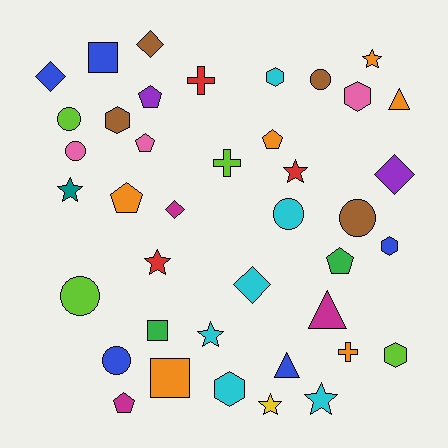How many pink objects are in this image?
There are 3 pink objects.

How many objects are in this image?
There are 40 objects.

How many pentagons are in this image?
There are 6 pentagons.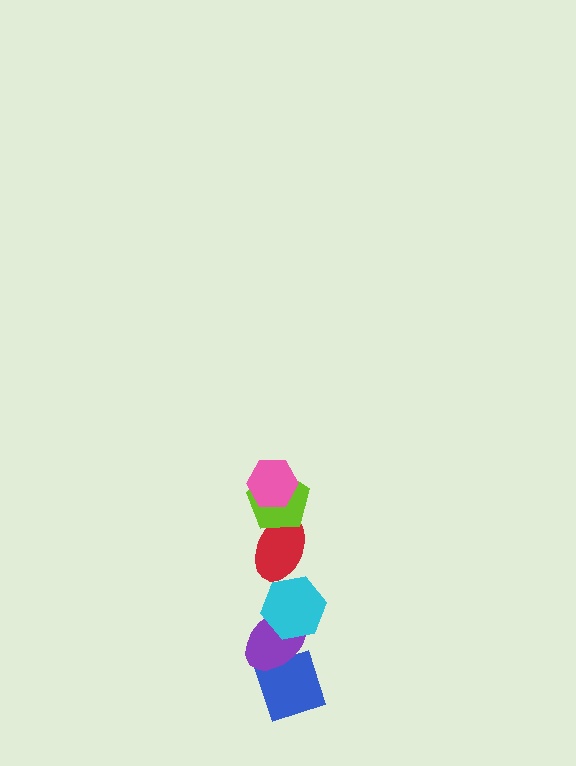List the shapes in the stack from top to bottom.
From top to bottom: the pink hexagon, the lime pentagon, the red ellipse, the cyan hexagon, the purple ellipse, the blue diamond.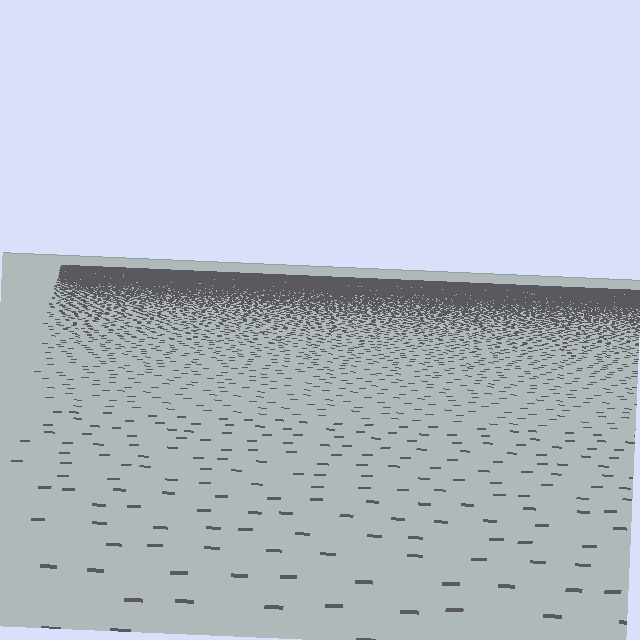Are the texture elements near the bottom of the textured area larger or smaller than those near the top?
Larger. Near the bottom, elements are closer to the viewer and appear at a bigger on-screen size.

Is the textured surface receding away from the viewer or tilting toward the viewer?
The surface is receding away from the viewer. Texture elements get smaller and denser toward the top.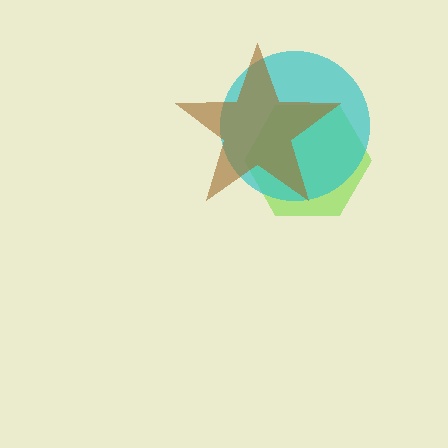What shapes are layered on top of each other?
The layered shapes are: a lime hexagon, a cyan circle, a brown star.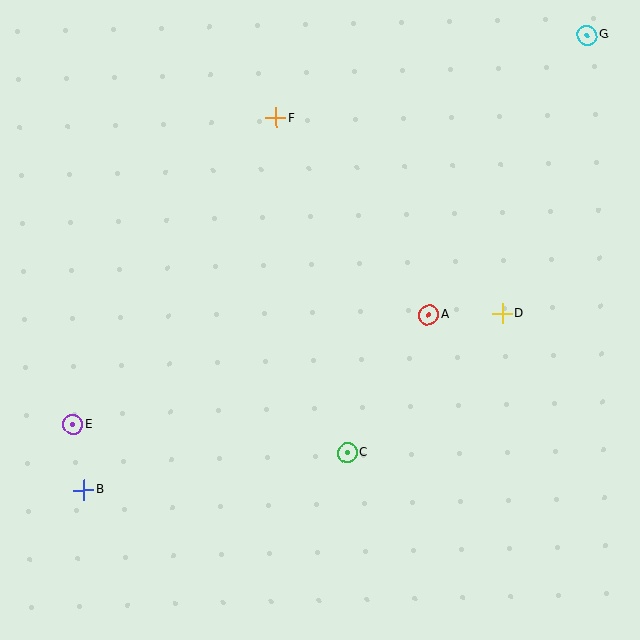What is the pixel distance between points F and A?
The distance between F and A is 250 pixels.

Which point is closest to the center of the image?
Point A at (429, 315) is closest to the center.